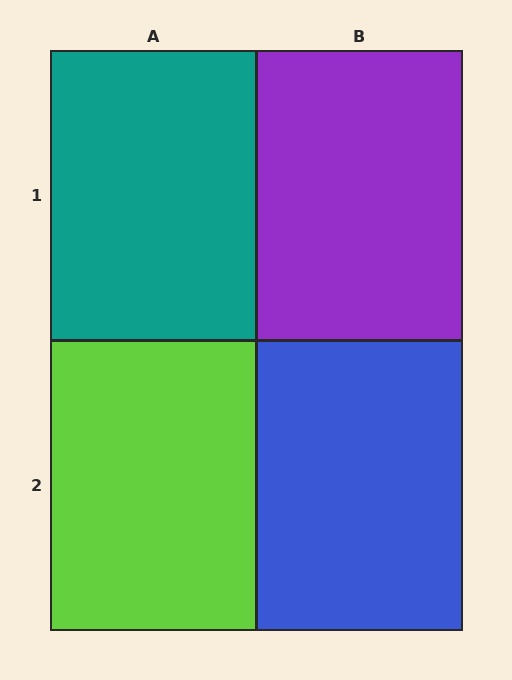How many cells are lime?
1 cell is lime.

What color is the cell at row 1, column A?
Teal.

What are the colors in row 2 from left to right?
Lime, blue.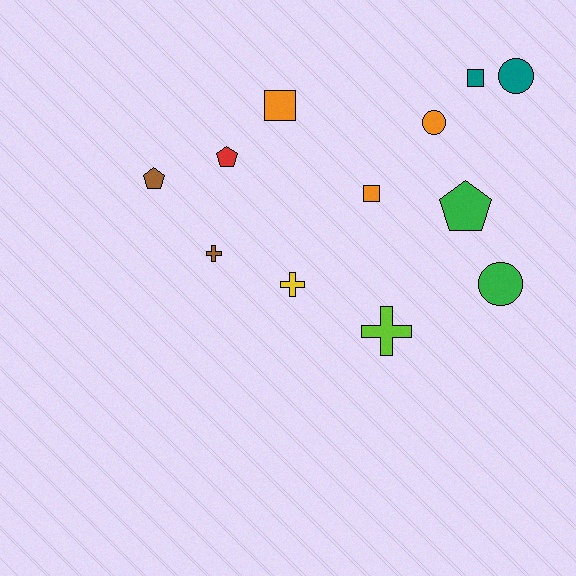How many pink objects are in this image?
There are no pink objects.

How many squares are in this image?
There are 3 squares.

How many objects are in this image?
There are 12 objects.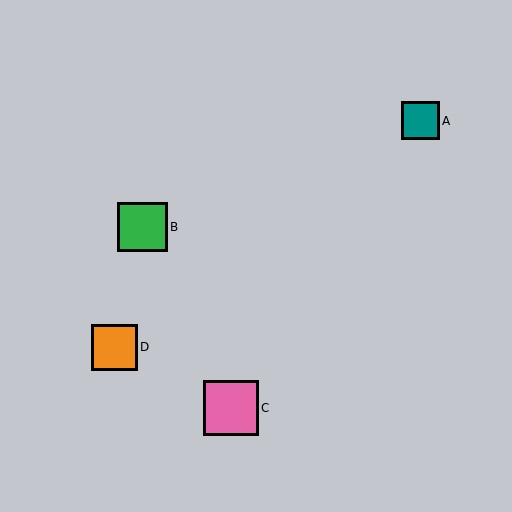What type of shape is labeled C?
Shape C is a pink square.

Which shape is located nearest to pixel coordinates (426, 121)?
The teal square (labeled A) at (420, 121) is nearest to that location.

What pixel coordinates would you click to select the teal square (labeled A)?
Click at (420, 121) to select the teal square A.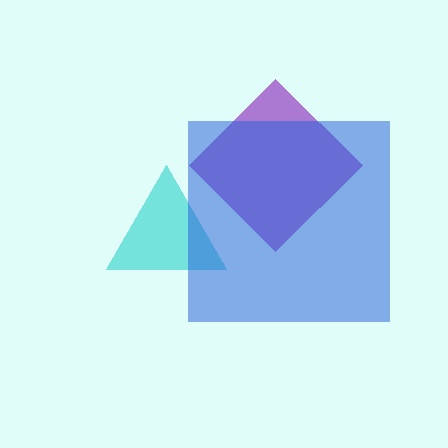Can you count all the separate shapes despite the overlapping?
Yes, there are 3 separate shapes.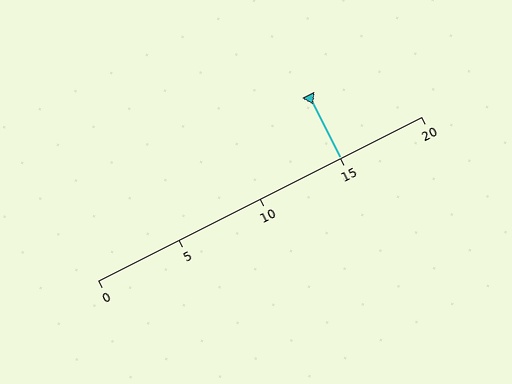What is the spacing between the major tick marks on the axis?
The major ticks are spaced 5 apart.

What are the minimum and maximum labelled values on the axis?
The axis runs from 0 to 20.